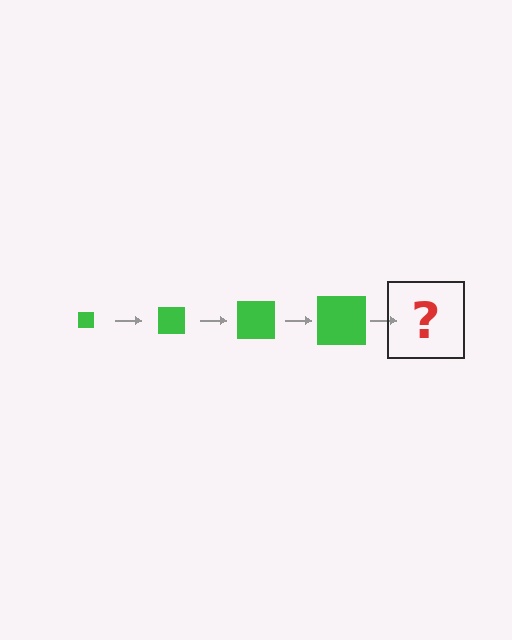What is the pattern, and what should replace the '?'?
The pattern is that the square gets progressively larger each step. The '?' should be a green square, larger than the previous one.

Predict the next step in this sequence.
The next step is a green square, larger than the previous one.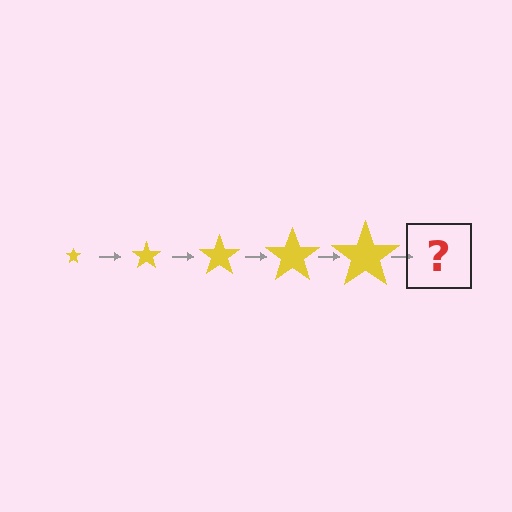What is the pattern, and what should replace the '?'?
The pattern is that the star gets progressively larger each step. The '?' should be a yellow star, larger than the previous one.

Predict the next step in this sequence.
The next step is a yellow star, larger than the previous one.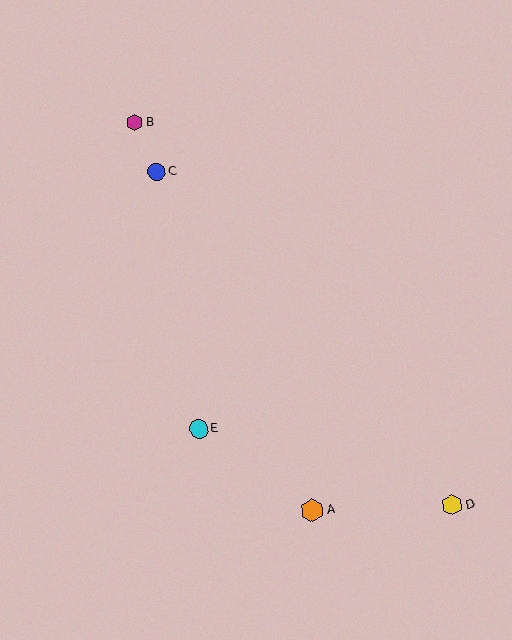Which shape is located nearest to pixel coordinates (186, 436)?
The cyan circle (labeled E) at (199, 429) is nearest to that location.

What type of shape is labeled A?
Shape A is an orange hexagon.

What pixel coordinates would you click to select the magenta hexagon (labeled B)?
Click at (135, 123) to select the magenta hexagon B.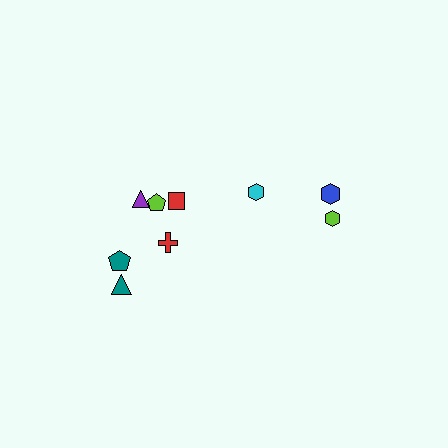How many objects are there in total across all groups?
There are 9 objects.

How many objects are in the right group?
There are 3 objects.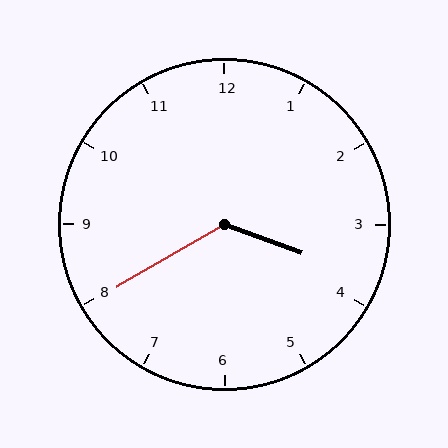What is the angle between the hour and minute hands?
Approximately 130 degrees.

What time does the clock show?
3:40.